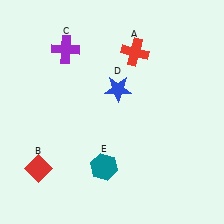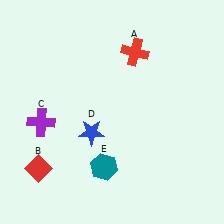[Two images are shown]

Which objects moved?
The objects that moved are: the purple cross (C), the blue star (D).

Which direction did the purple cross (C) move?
The purple cross (C) moved down.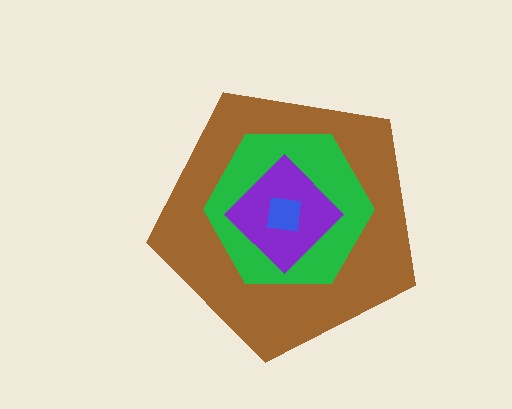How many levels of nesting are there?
4.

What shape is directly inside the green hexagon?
The purple diamond.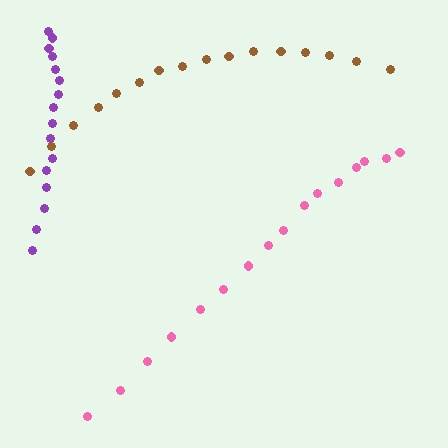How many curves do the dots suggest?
There are 3 distinct paths.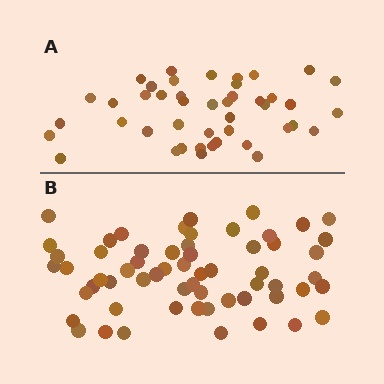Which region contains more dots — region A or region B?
Region B (the bottom region) has more dots.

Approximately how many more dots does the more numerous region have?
Region B has approximately 15 more dots than region A.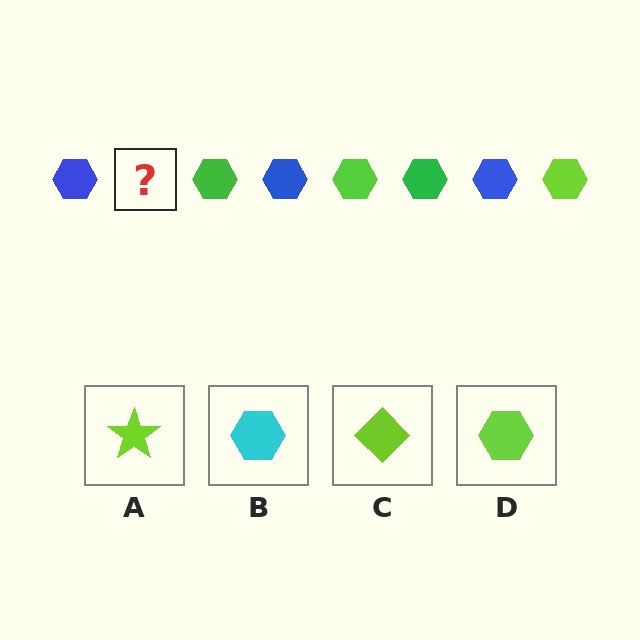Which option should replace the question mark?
Option D.